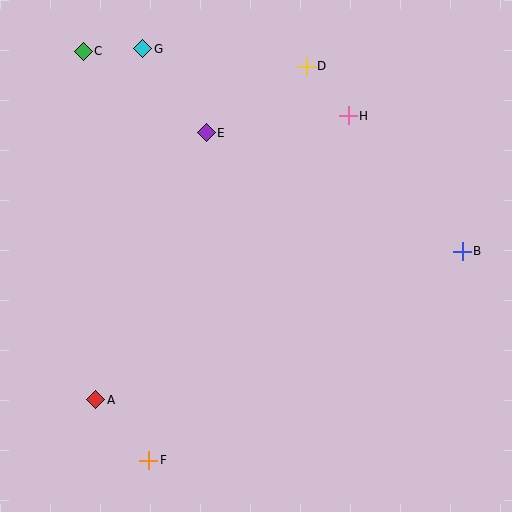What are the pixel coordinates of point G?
Point G is at (143, 49).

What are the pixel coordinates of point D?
Point D is at (306, 66).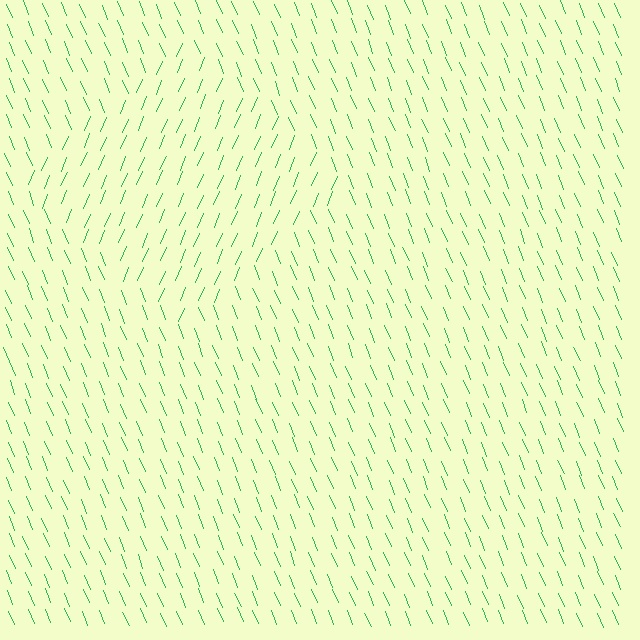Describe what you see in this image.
The image is filled with small green line segments. A diamond region in the image has lines oriented differently from the surrounding lines, creating a visible texture boundary.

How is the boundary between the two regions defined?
The boundary is defined purely by a change in line orientation (approximately 45 degrees difference). All lines are the same color and thickness.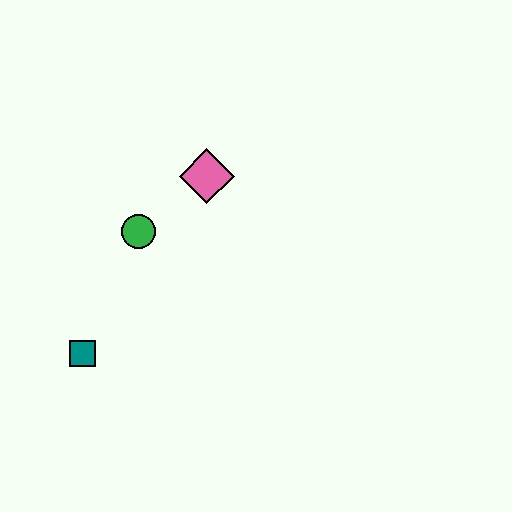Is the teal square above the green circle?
No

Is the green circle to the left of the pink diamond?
Yes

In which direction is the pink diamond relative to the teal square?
The pink diamond is above the teal square.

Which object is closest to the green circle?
The pink diamond is closest to the green circle.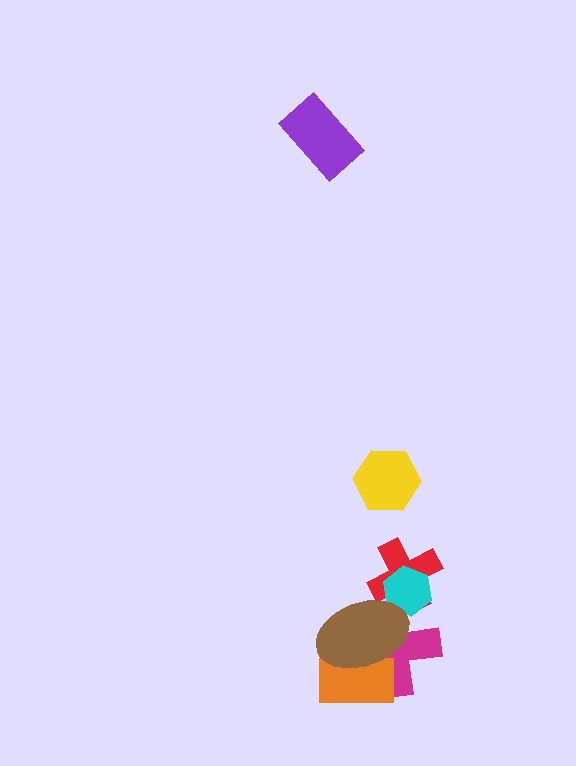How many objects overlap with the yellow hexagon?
0 objects overlap with the yellow hexagon.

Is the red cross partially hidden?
Yes, it is partially covered by another shape.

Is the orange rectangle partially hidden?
Yes, it is partially covered by another shape.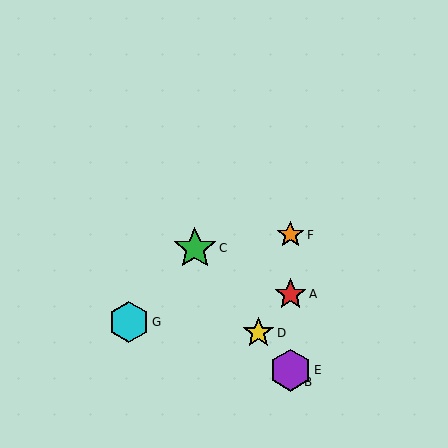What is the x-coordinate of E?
Object E is at x≈290.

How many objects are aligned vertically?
4 objects (A, B, E, F) are aligned vertically.